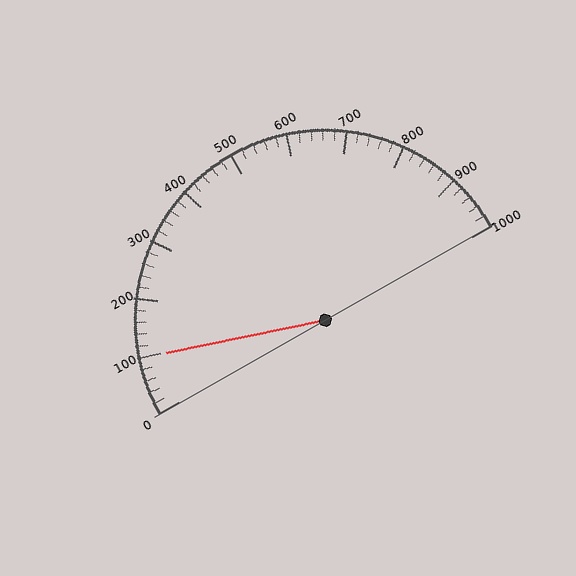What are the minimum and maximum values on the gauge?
The gauge ranges from 0 to 1000.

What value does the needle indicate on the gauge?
The needle indicates approximately 100.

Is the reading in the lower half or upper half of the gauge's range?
The reading is in the lower half of the range (0 to 1000).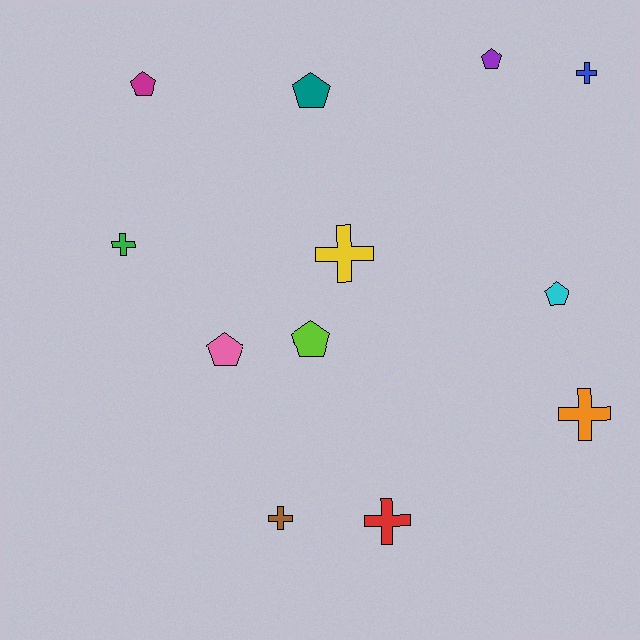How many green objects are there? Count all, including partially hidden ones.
There is 1 green object.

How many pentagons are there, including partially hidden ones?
There are 6 pentagons.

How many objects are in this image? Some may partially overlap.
There are 12 objects.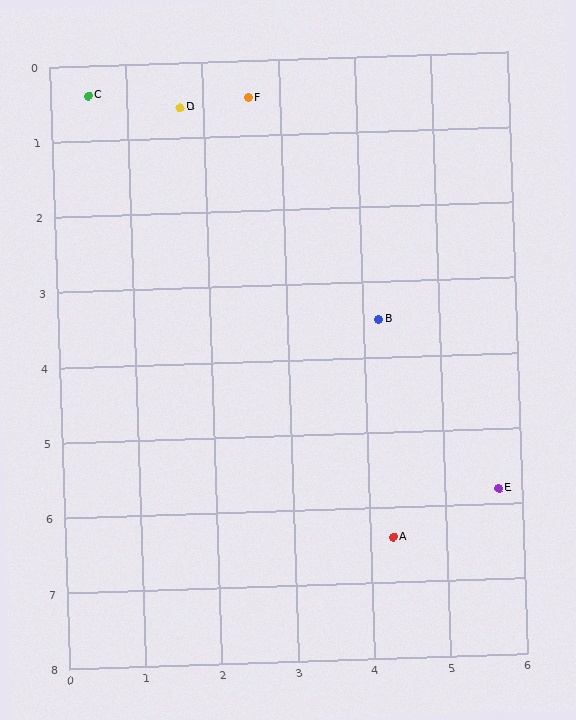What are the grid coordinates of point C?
Point C is at approximately (0.5, 0.4).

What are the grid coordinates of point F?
Point F is at approximately (2.6, 0.5).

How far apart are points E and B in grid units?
Points E and B are about 2.7 grid units apart.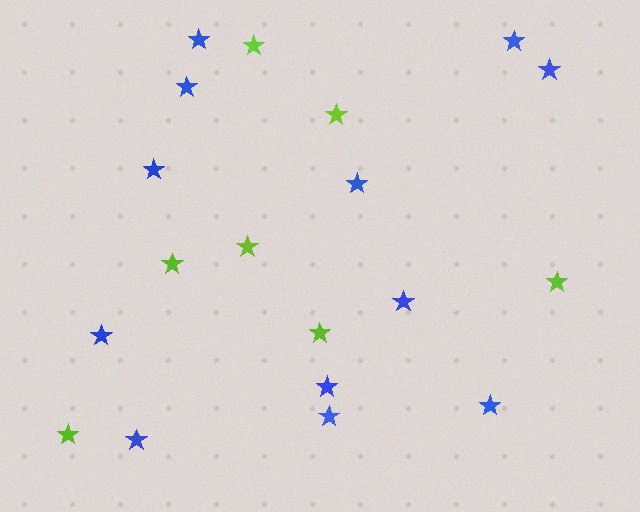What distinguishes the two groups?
There are 2 groups: one group of blue stars (12) and one group of lime stars (7).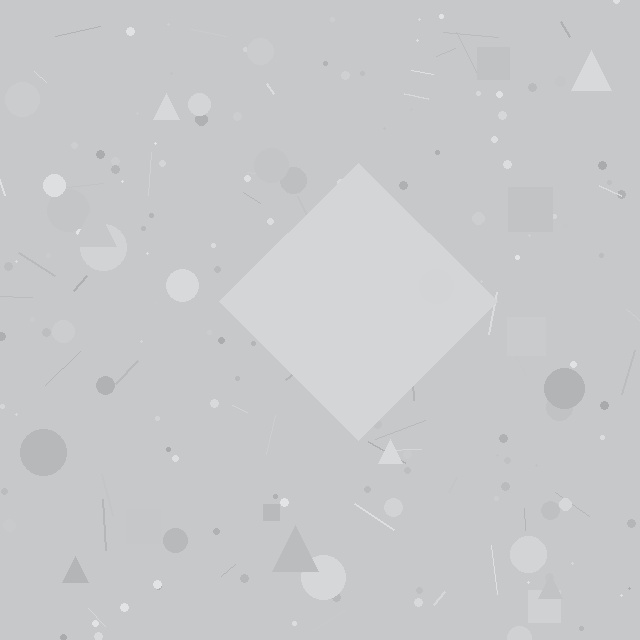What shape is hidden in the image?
A diamond is hidden in the image.